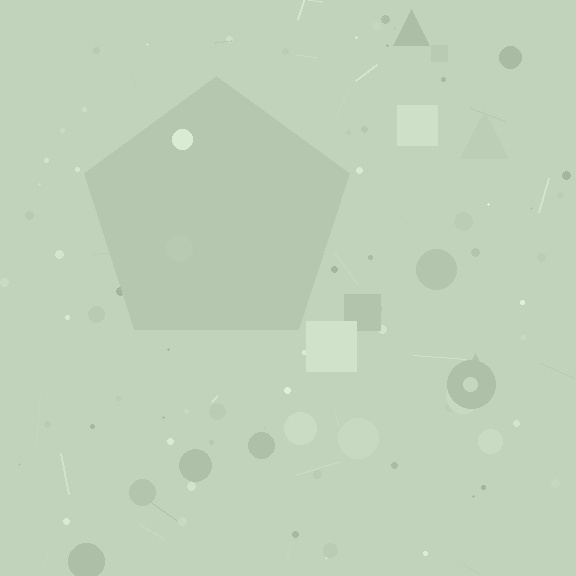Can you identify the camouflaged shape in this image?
The camouflaged shape is a pentagon.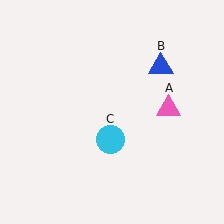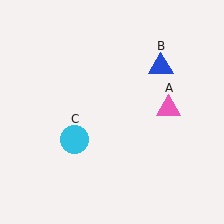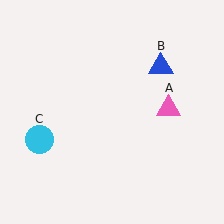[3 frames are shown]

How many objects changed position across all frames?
1 object changed position: cyan circle (object C).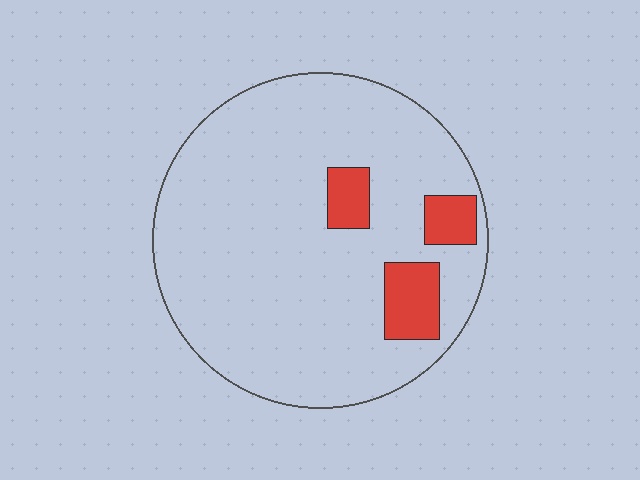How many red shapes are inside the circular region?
3.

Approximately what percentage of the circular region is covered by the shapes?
Approximately 10%.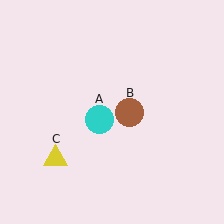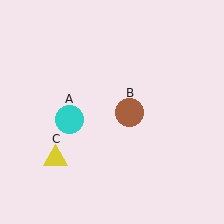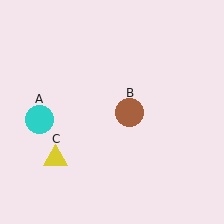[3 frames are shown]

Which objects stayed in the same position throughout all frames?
Brown circle (object B) and yellow triangle (object C) remained stationary.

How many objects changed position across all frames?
1 object changed position: cyan circle (object A).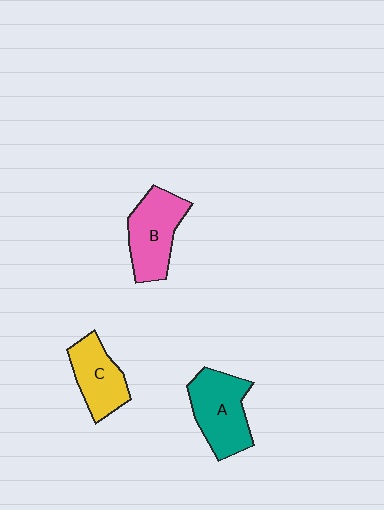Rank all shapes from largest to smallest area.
From largest to smallest: A (teal), B (pink), C (yellow).